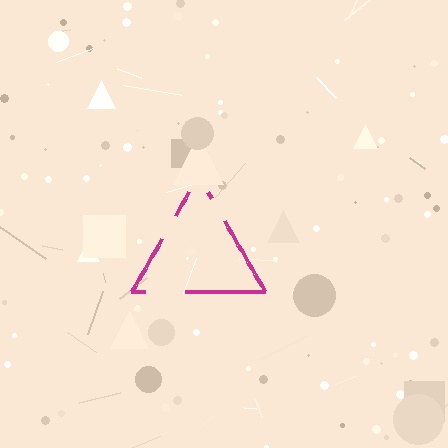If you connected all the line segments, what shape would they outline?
They would outline a triangle.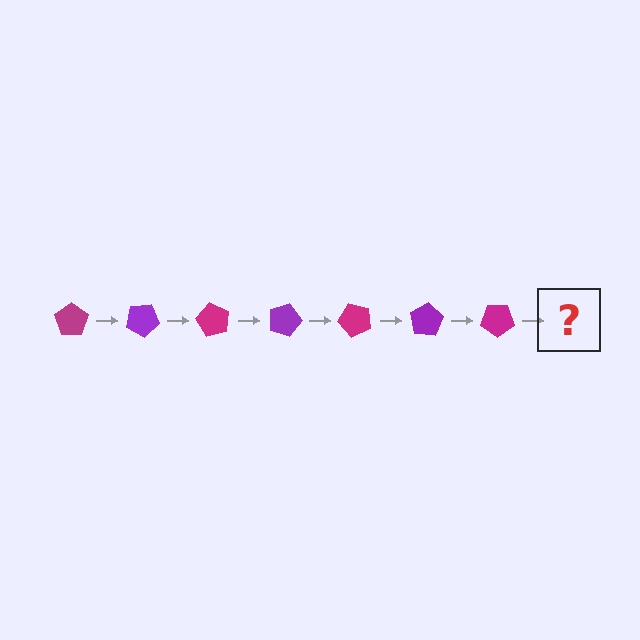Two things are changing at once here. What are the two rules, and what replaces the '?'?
The two rules are that it rotates 30 degrees each step and the color cycles through magenta and purple. The '?' should be a purple pentagon, rotated 210 degrees from the start.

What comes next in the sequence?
The next element should be a purple pentagon, rotated 210 degrees from the start.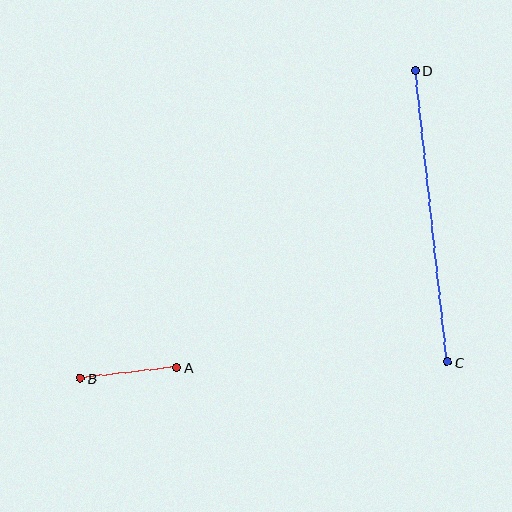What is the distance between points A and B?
The distance is approximately 97 pixels.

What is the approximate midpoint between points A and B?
The midpoint is at approximately (129, 373) pixels.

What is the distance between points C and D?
The distance is approximately 293 pixels.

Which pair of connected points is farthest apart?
Points C and D are farthest apart.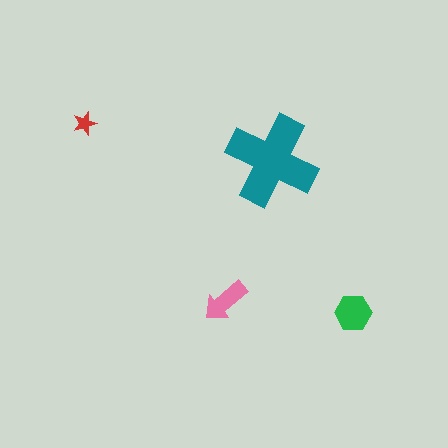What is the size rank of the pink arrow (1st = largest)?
3rd.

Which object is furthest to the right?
The green hexagon is rightmost.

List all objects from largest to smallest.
The teal cross, the green hexagon, the pink arrow, the red star.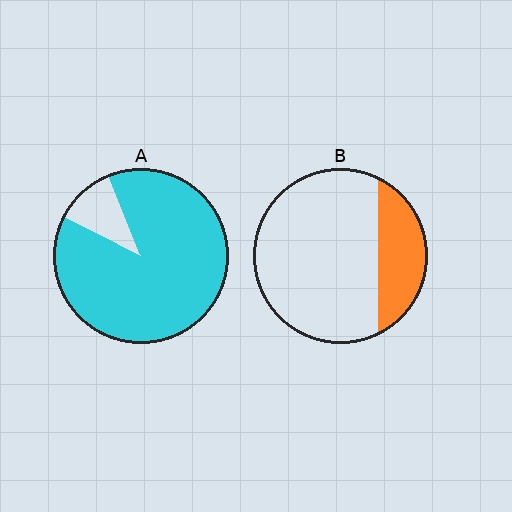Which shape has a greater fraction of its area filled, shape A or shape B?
Shape A.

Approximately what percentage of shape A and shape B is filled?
A is approximately 90% and B is approximately 25%.